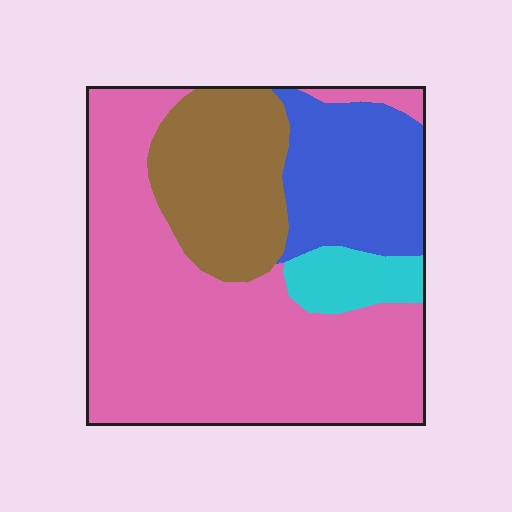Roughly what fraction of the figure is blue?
Blue takes up less than a quarter of the figure.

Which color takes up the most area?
Pink, at roughly 55%.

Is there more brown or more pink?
Pink.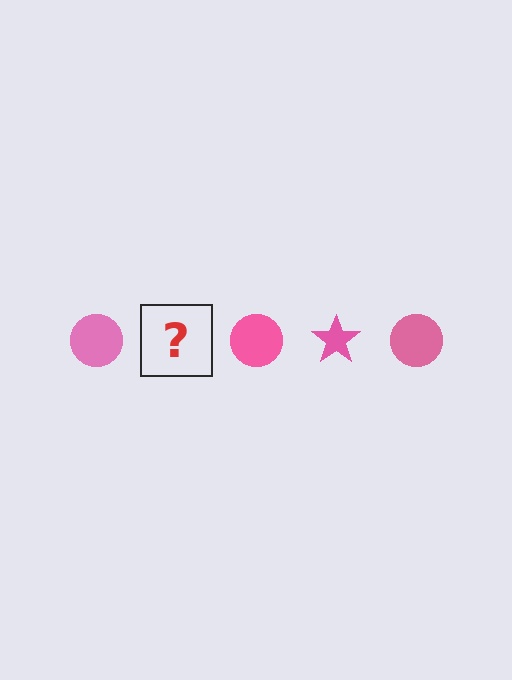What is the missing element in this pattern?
The missing element is a pink star.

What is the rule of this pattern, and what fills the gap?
The rule is that the pattern cycles through circle, star shapes in pink. The gap should be filled with a pink star.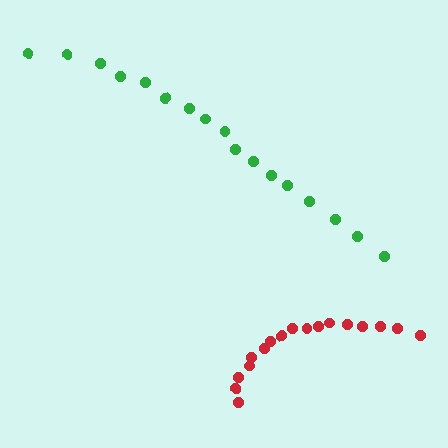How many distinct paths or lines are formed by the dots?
There are 2 distinct paths.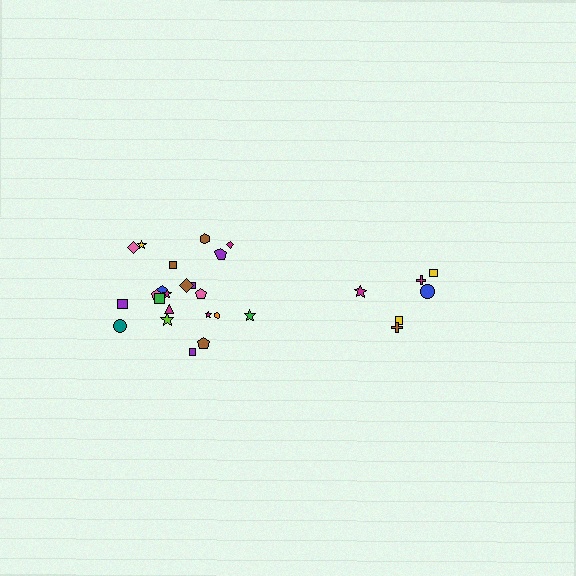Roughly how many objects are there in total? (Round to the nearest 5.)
Roughly 30 objects in total.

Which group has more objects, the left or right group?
The left group.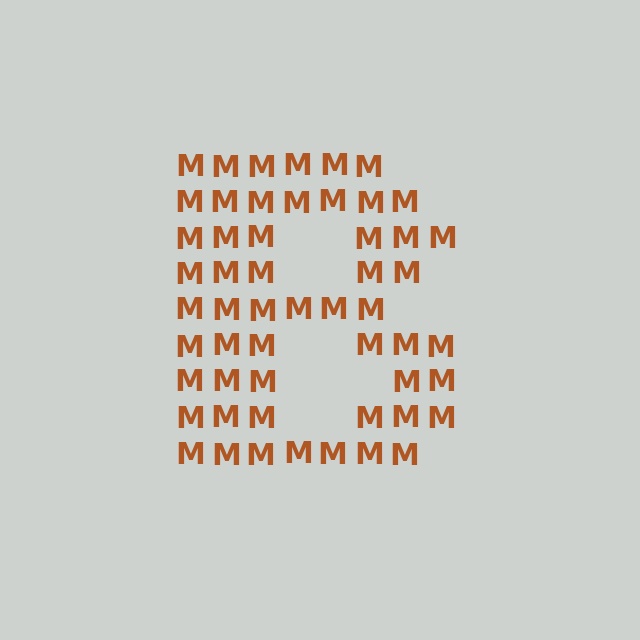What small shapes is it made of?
It is made of small letter M's.